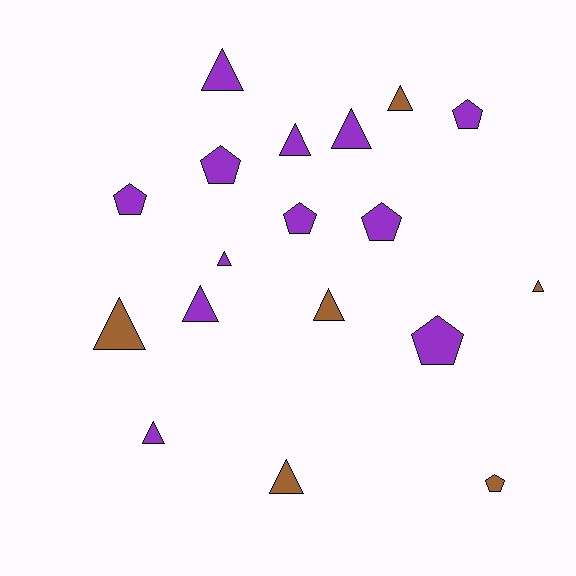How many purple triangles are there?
There are 6 purple triangles.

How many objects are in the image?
There are 18 objects.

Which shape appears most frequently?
Triangle, with 11 objects.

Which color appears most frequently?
Purple, with 12 objects.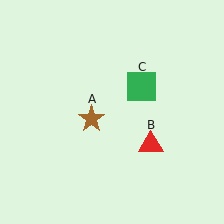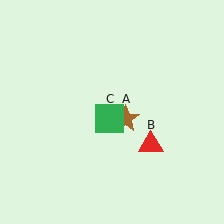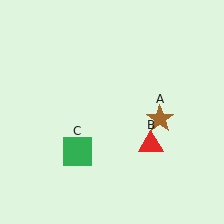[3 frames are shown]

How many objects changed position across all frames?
2 objects changed position: brown star (object A), green square (object C).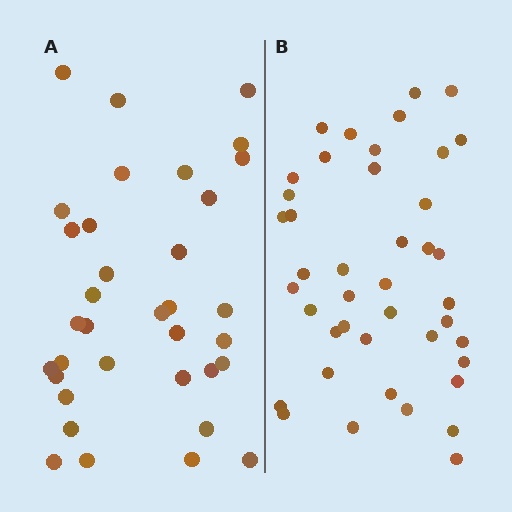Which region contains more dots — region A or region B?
Region B (the right region) has more dots.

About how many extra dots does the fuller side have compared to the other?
Region B has roughly 8 or so more dots than region A.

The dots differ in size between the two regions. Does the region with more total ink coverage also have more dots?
No. Region A has more total ink coverage because its dots are larger, but region B actually contains more individual dots. Total area can be misleading — the number of items is what matters here.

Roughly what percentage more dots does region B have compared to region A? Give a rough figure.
About 20% more.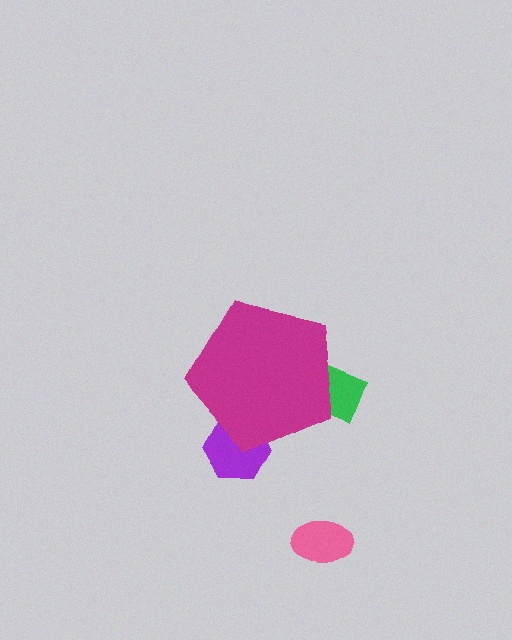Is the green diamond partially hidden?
Yes, the green diamond is partially hidden behind the magenta pentagon.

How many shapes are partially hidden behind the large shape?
2 shapes are partially hidden.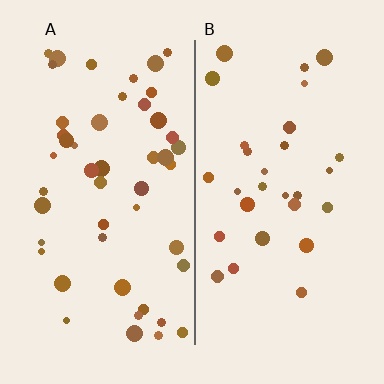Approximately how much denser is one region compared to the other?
Approximately 1.6× — region A over region B.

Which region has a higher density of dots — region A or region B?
A (the left).